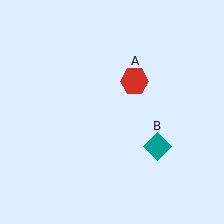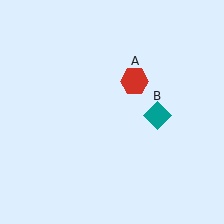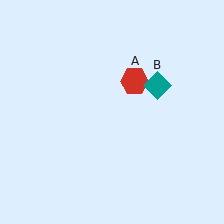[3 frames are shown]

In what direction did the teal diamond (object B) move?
The teal diamond (object B) moved up.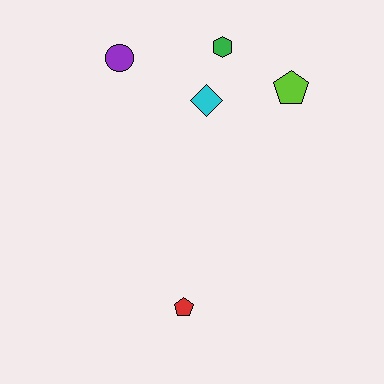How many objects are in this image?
There are 5 objects.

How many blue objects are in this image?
There are no blue objects.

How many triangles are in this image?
There are no triangles.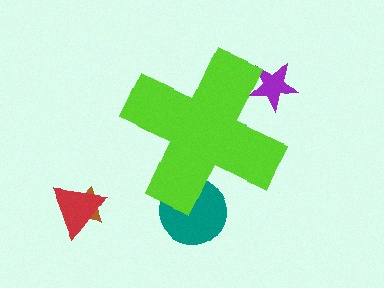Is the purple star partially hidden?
Yes, the purple star is partially hidden behind the lime cross.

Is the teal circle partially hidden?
Yes, the teal circle is partially hidden behind the lime cross.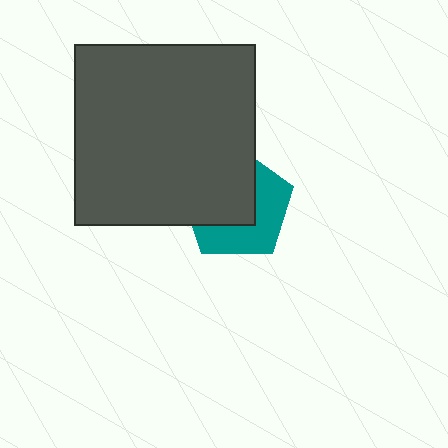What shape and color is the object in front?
The object in front is a dark gray square.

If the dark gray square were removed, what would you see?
You would see the complete teal pentagon.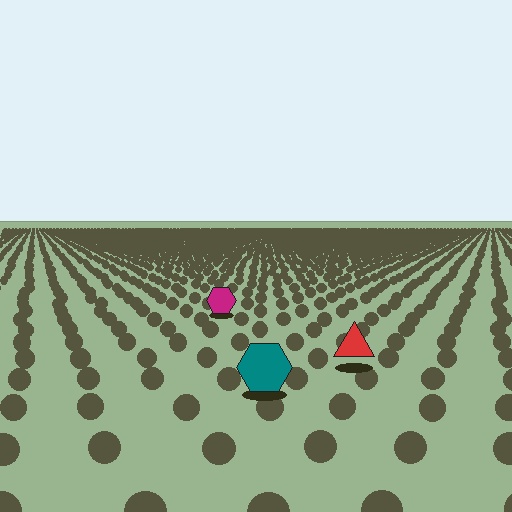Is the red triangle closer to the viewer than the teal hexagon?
No. The teal hexagon is closer — you can tell from the texture gradient: the ground texture is coarser near it.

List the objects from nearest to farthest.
From nearest to farthest: the teal hexagon, the red triangle, the magenta hexagon.